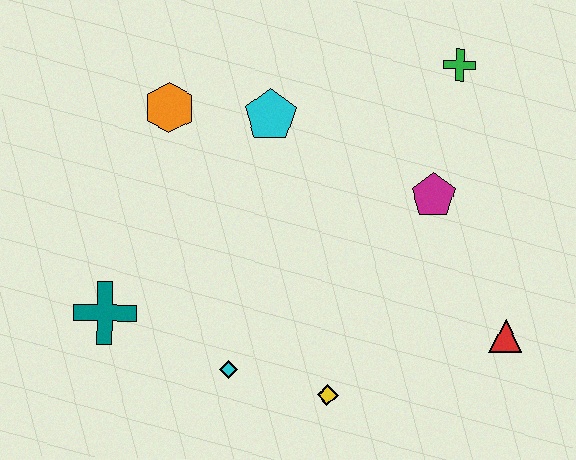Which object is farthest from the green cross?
The teal cross is farthest from the green cross.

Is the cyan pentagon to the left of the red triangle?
Yes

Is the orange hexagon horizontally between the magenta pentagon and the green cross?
No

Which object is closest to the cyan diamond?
The yellow diamond is closest to the cyan diamond.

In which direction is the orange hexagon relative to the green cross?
The orange hexagon is to the left of the green cross.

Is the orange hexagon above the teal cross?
Yes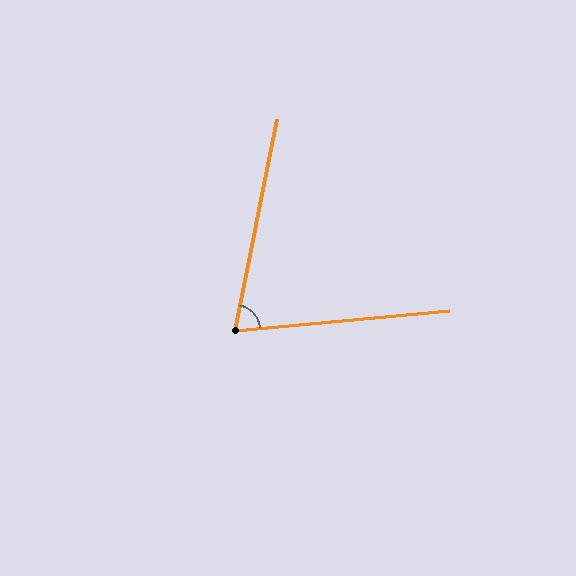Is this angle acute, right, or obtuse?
It is acute.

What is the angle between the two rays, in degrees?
Approximately 73 degrees.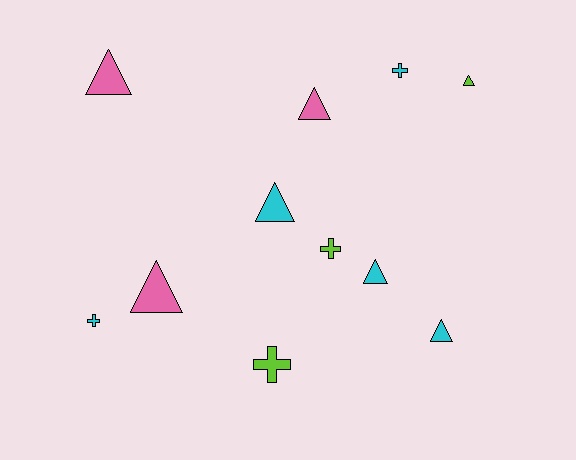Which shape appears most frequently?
Triangle, with 7 objects.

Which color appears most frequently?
Cyan, with 5 objects.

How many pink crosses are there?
There are no pink crosses.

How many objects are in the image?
There are 11 objects.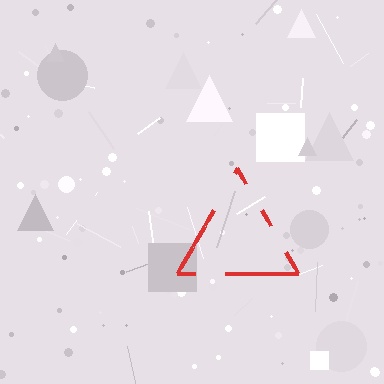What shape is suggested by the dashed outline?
The dashed outline suggests a triangle.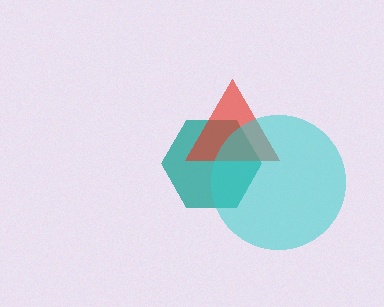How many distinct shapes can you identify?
There are 3 distinct shapes: a teal hexagon, a red triangle, a cyan circle.